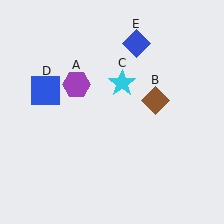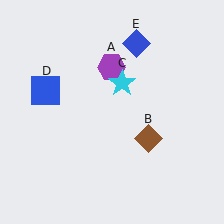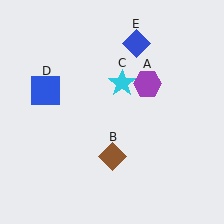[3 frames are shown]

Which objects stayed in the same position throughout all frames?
Cyan star (object C) and blue square (object D) and blue diamond (object E) remained stationary.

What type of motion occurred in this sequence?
The purple hexagon (object A), brown diamond (object B) rotated clockwise around the center of the scene.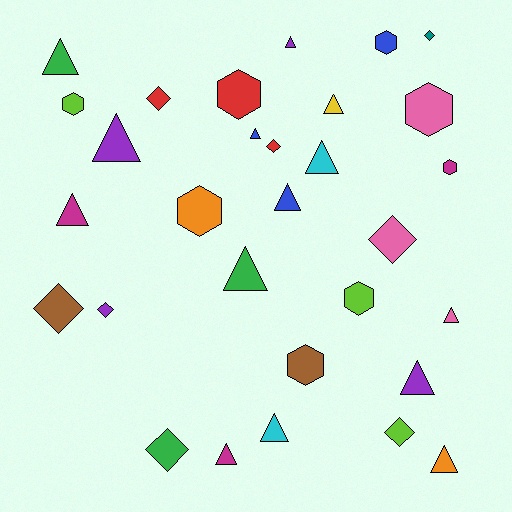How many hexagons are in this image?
There are 8 hexagons.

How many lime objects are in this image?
There are 3 lime objects.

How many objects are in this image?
There are 30 objects.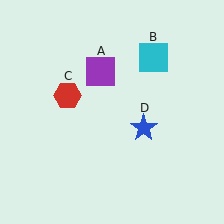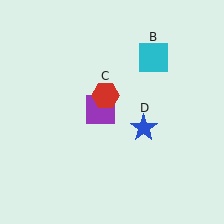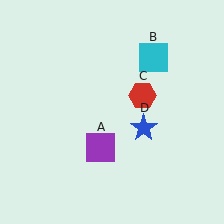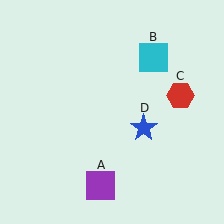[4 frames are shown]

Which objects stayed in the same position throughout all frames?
Cyan square (object B) and blue star (object D) remained stationary.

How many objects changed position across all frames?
2 objects changed position: purple square (object A), red hexagon (object C).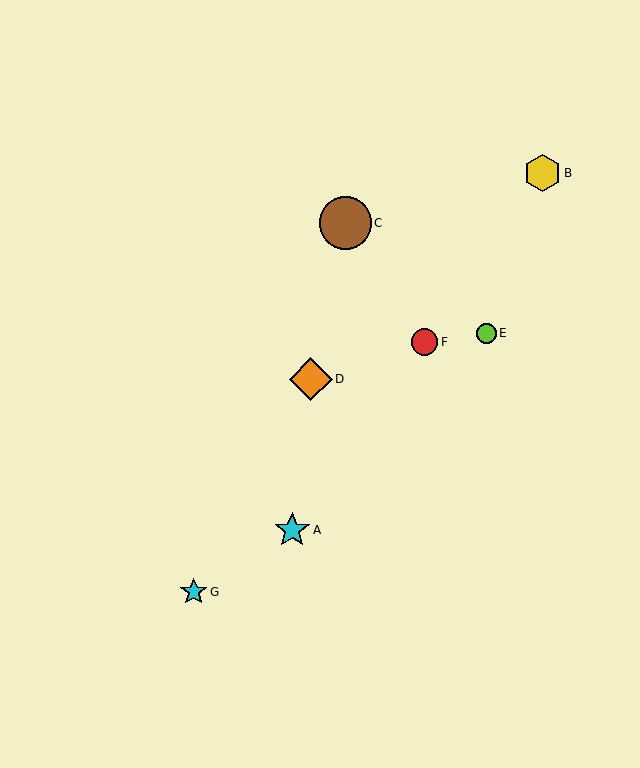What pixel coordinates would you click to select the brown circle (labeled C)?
Click at (345, 223) to select the brown circle C.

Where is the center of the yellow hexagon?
The center of the yellow hexagon is at (542, 173).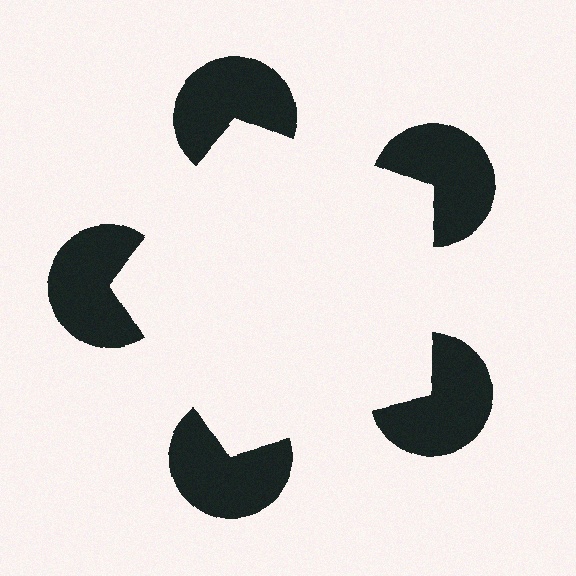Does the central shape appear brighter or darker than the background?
It typically appears slightly brighter than the background, even though no actual brightness change is drawn.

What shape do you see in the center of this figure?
An illusory pentagon — its edges are inferred from the aligned wedge cuts in the pac-man discs, not physically drawn.